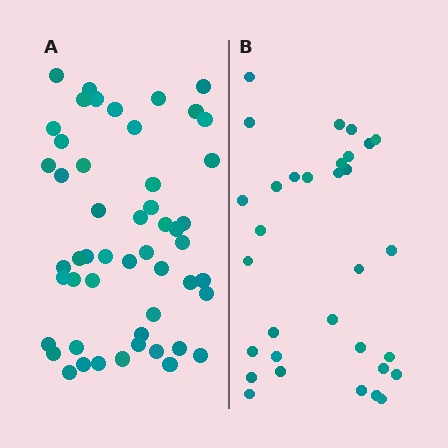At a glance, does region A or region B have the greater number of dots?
Region A (the left region) has more dots.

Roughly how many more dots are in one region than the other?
Region A has approximately 20 more dots than region B.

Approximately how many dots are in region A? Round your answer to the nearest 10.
About 50 dots. (The exact count is 51, which rounds to 50.)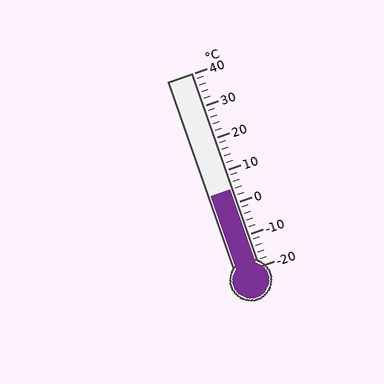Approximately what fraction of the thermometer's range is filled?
The thermometer is filled to approximately 40% of its range.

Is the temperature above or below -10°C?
The temperature is above -10°C.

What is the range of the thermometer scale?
The thermometer scale ranges from -20°C to 40°C.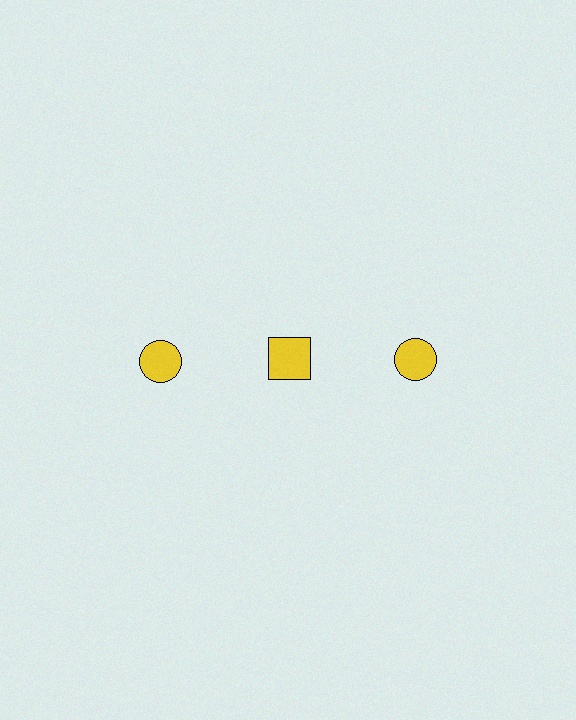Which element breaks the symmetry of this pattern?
The yellow square in the top row, second from left column breaks the symmetry. All other shapes are yellow circles.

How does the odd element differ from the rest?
It has a different shape: square instead of circle.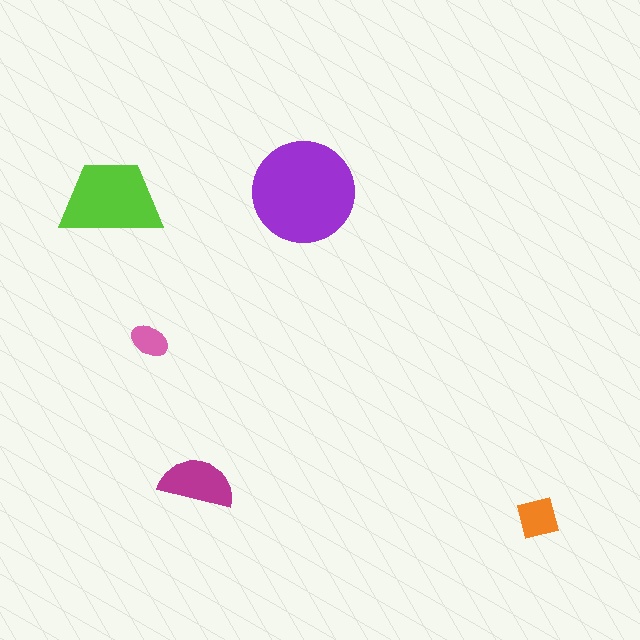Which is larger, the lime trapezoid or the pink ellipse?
The lime trapezoid.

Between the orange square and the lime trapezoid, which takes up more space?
The lime trapezoid.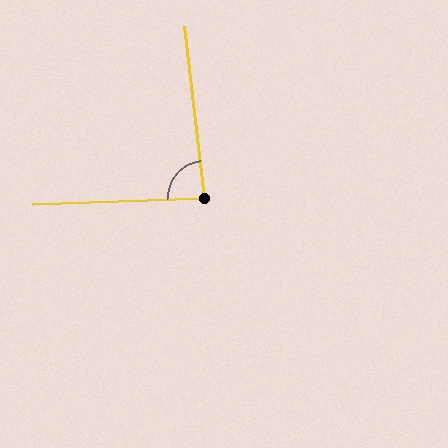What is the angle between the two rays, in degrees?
Approximately 86 degrees.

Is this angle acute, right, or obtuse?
It is approximately a right angle.